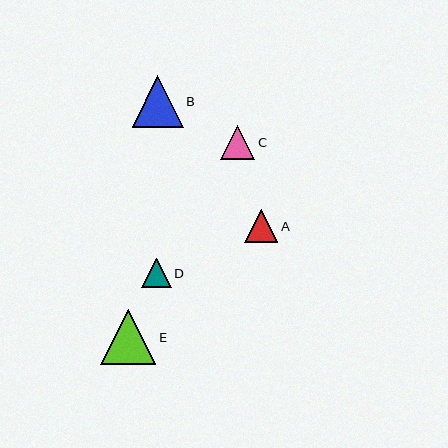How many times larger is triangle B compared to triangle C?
Triangle B is approximately 1.5 times the size of triangle C.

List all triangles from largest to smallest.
From largest to smallest: E, B, C, A, D.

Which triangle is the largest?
Triangle E is the largest with a size of approximately 55 pixels.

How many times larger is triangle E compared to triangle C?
Triangle E is approximately 1.6 times the size of triangle C.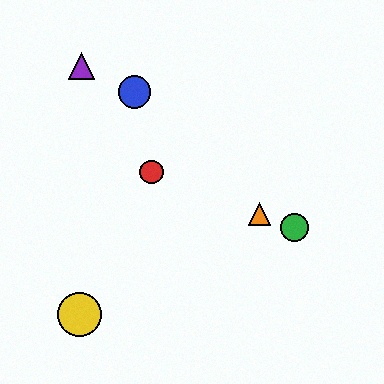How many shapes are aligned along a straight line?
3 shapes (the red circle, the green circle, the orange triangle) are aligned along a straight line.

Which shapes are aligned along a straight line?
The red circle, the green circle, the orange triangle are aligned along a straight line.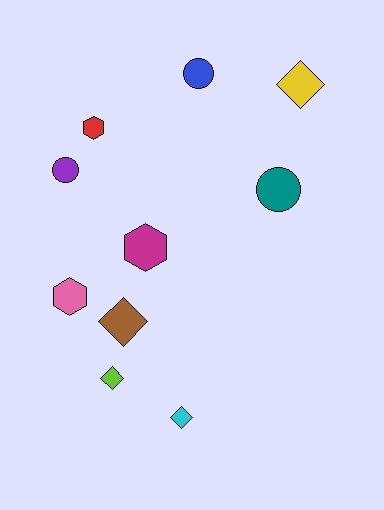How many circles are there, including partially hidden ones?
There are 3 circles.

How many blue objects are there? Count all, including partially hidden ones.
There is 1 blue object.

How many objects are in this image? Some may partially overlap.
There are 10 objects.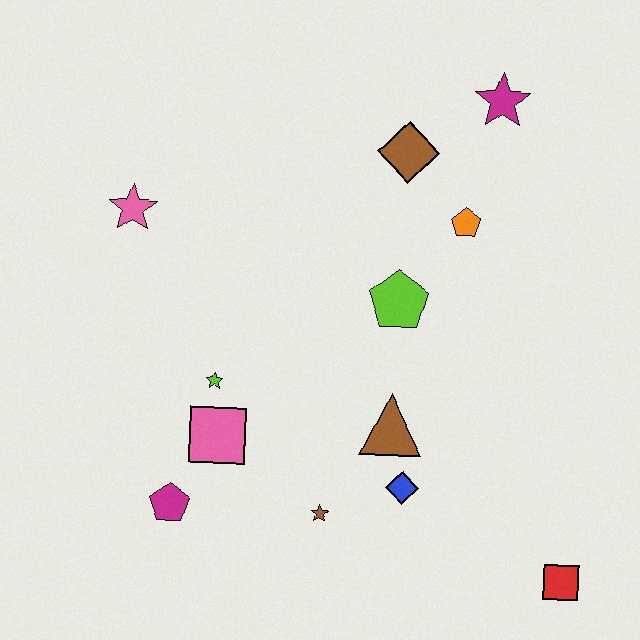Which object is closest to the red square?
The blue diamond is closest to the red square.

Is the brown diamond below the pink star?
No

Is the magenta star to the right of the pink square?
Yes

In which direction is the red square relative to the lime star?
The red square is to the right of the lime star.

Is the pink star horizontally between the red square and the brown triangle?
No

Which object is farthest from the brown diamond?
The red square is farthest from the brown diamond.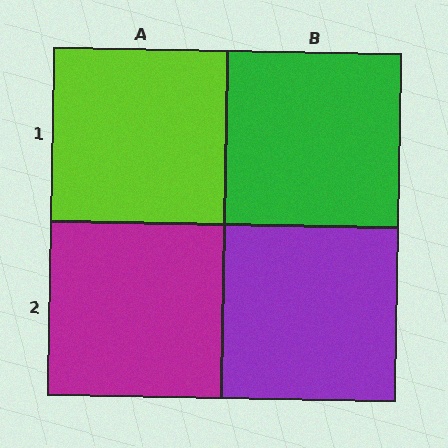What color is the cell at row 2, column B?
Purple.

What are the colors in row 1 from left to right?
Lime, green.